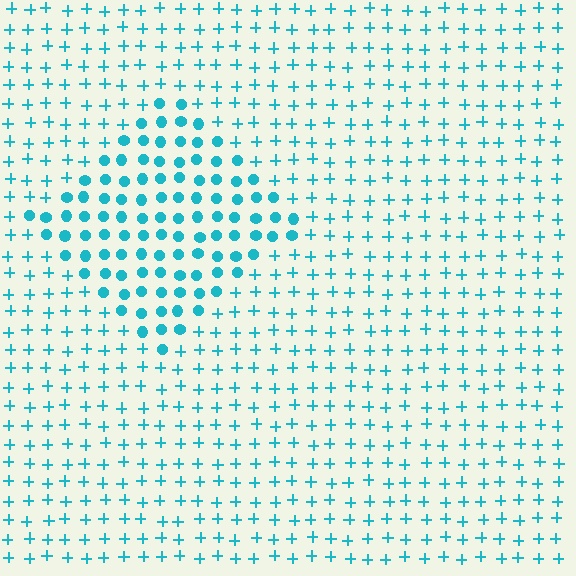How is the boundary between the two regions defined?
The boundary is defined by a change in element shape: circles inside vs. plus signs outside. All elements share the same color and spacing.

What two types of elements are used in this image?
The image uses circles inside the diamond region and plus signs outside it.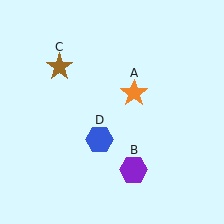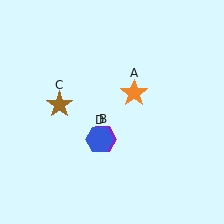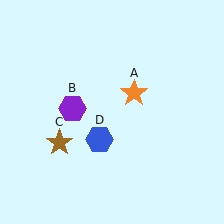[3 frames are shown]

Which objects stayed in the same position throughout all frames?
Orange star (object A) and blue hexagon (object D) remained stationary.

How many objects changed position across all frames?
2 objects changed position: purple hexagon (object B), brown star (object C).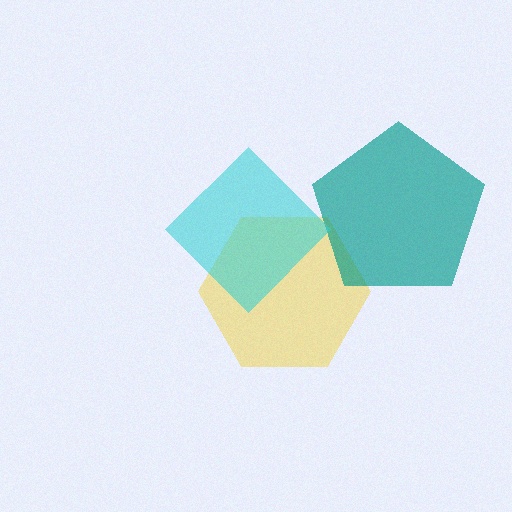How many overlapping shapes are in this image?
There are 3 overlapping shapes in the image.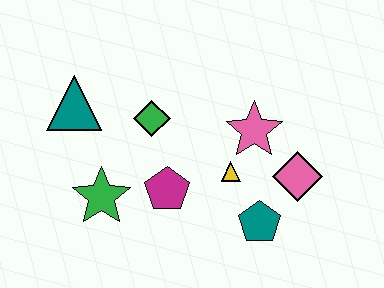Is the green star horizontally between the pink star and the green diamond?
No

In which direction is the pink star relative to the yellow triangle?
The pink star is above the yellow triangle.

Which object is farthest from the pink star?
The teal triangle is farthest from the pink star.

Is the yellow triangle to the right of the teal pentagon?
No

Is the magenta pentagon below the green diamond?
Yes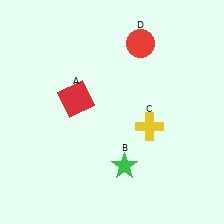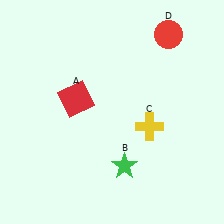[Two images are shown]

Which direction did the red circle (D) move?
The red circle (D) moved right.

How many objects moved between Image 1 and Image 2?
1 object moved between the two images.